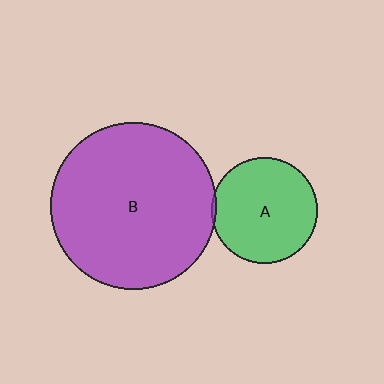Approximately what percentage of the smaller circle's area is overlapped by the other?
Approximately 5%.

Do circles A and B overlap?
Yes.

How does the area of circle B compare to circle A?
Approximately 2.5 times.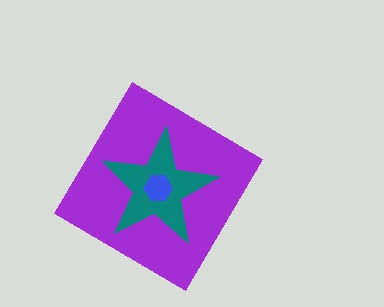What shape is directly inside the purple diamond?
The teal star.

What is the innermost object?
The blue hexagon.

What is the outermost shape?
The purple diamond.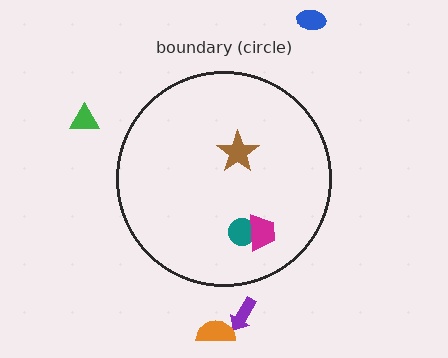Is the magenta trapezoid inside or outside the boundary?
Inside.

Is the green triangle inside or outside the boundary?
Outside.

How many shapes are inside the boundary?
3 inside, 4 outside.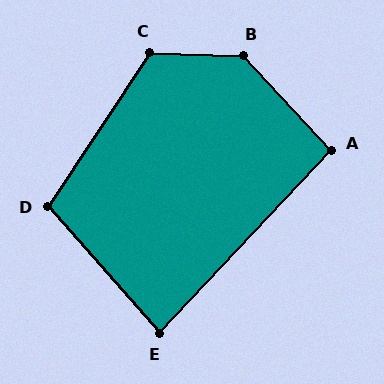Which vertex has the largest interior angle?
B, at approximately 135 degrees.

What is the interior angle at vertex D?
Approximately 105 degrees (obtuse).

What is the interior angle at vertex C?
Approximately 122 degrees (obtuse).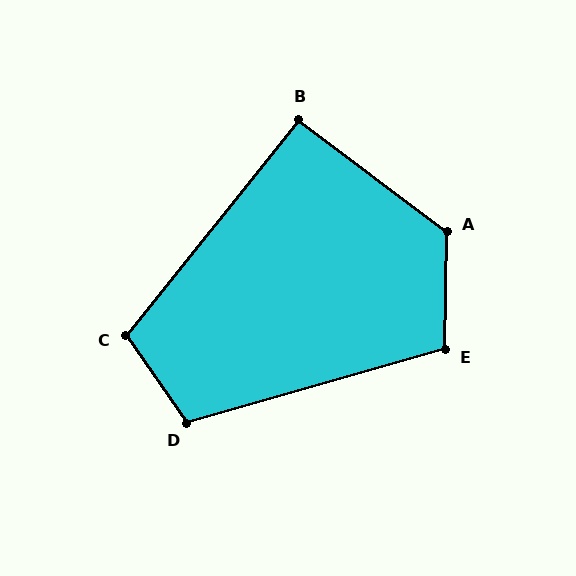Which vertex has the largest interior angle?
A, at approximately 126 degrees.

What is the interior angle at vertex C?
Approximately 107 degrees (obtuse).